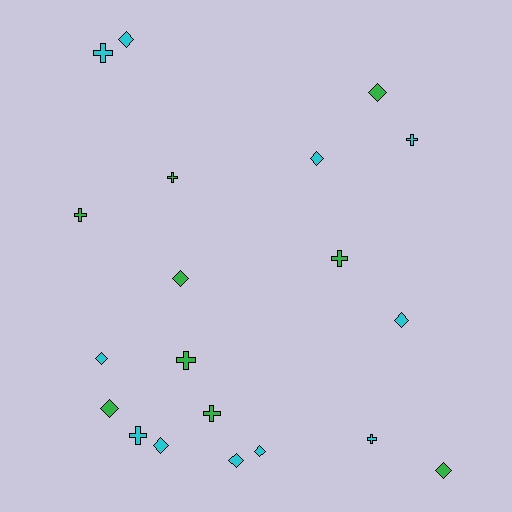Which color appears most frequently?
Cyan, with 11 objects.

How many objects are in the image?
There are 20 objects.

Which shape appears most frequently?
Diamond, with 11 objects.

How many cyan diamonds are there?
There are 7 cyan diamonds.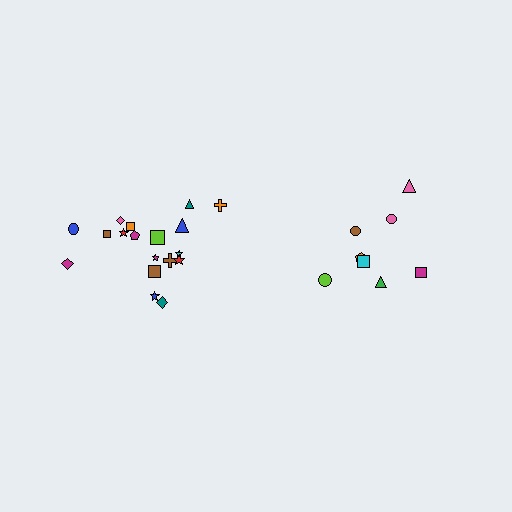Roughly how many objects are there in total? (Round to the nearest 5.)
Roughly 25 objects in total.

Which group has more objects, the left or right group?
The left group.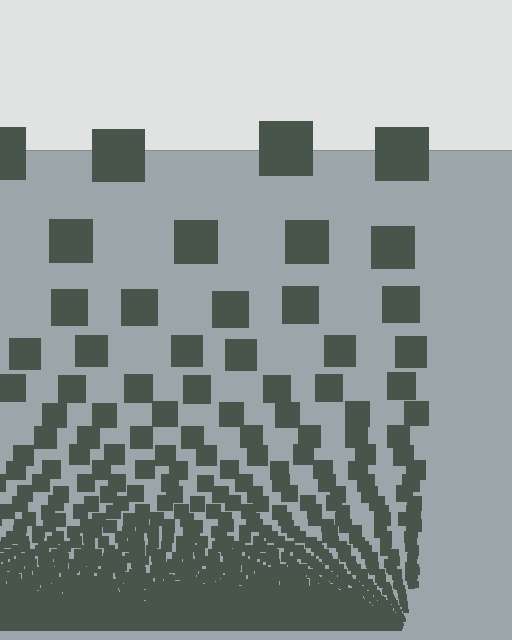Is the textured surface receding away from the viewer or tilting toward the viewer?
The surface appears to tilt toward the viewer. Texture elements get larger and sparser toward the top.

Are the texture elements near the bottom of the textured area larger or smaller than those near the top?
Smaller. The gradient is inverted — elements near the bottom are smaller and denser.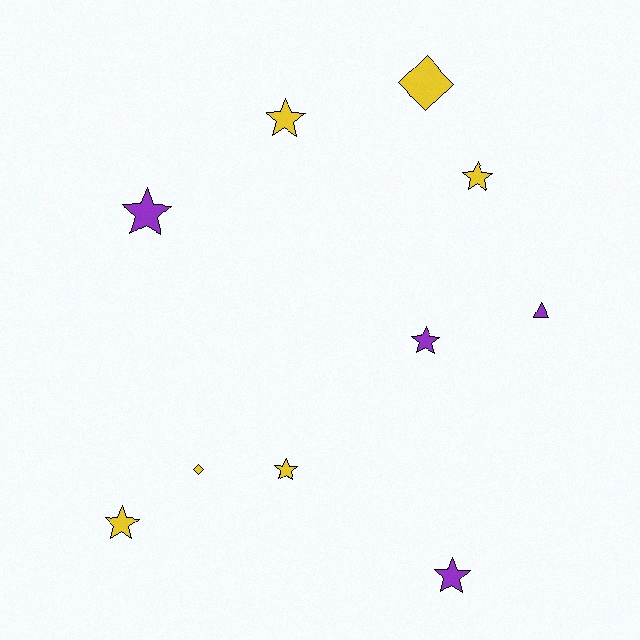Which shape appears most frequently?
Star, with 7 objects.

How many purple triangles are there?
There is 1 purple triangle.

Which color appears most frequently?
Yellow, with 6 objects.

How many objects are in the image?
There are 10 objects.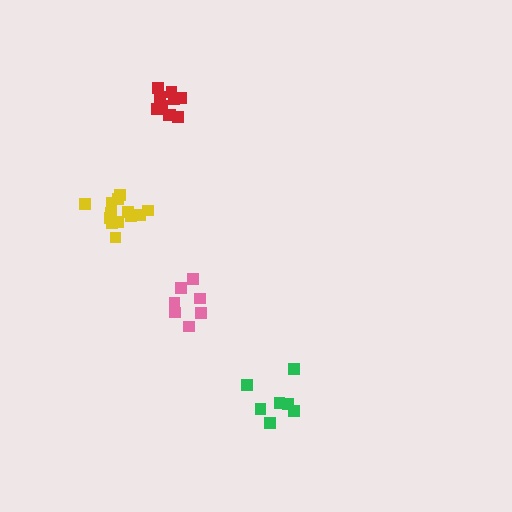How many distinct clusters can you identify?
There are 4 distinct clusters.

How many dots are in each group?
Group 1: 7 dots, Group 2: 13 dots, Group 3: 10 dots, Group 4: 7 dots (37 total).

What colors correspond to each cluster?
The clusters are colored: pink, yellow, red, green.